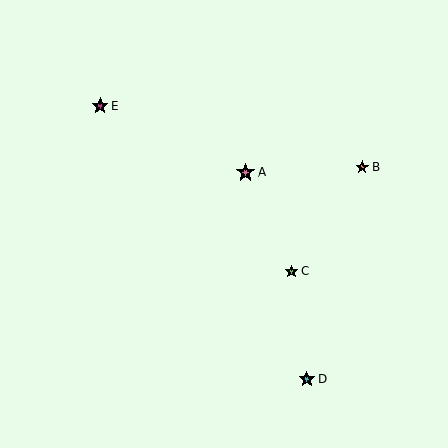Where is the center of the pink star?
The center of the pink star is at (246, 172).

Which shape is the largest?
The pink star (labeled A) is the largest.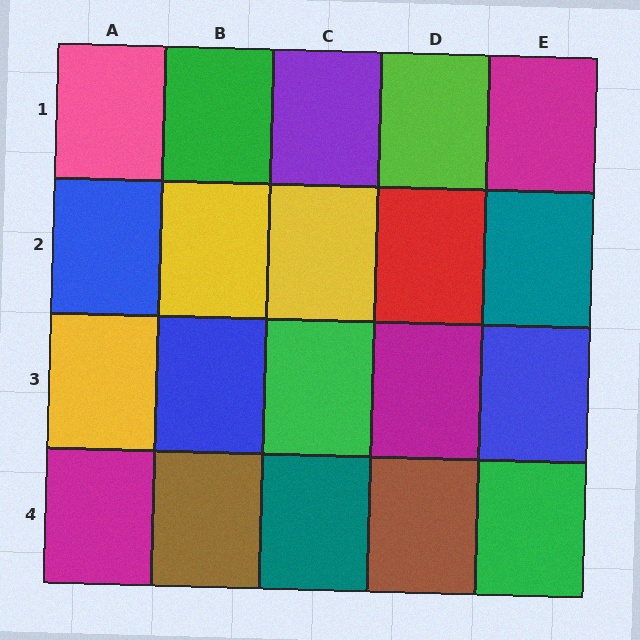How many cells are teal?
2 cells are teal.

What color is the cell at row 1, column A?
Pink.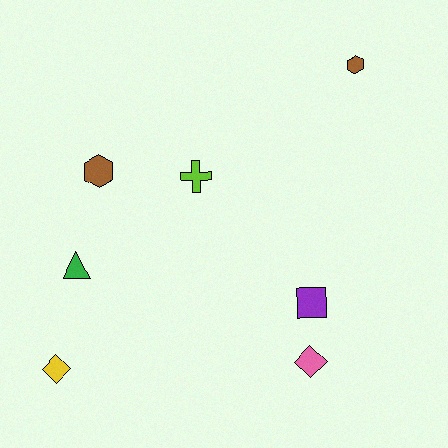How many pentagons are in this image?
There are no pentagons.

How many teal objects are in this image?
There are no teal objects.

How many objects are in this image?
There are 7 objects.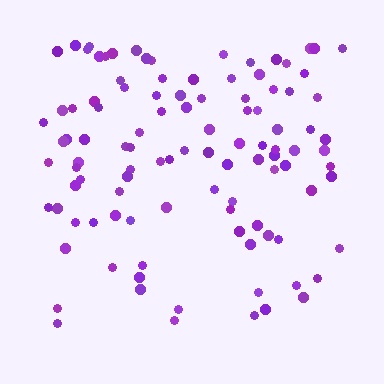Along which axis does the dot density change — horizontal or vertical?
Vertical.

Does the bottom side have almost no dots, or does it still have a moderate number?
Still a moderate number, just noticeably fewer than the top.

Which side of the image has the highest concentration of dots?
The top.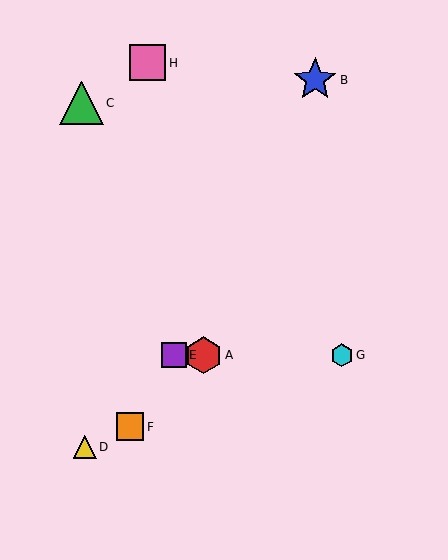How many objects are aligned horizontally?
3 objects (A, E, G) are aligned horizontally.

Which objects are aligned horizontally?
Objects A, E, G are aligned horizontally.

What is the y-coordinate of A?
Object A is at y≈355.